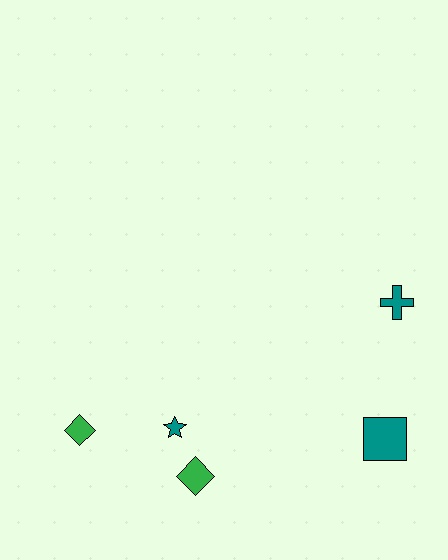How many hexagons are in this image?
There are no hexagons.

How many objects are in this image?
There are 5 objects.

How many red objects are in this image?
There are no red objects.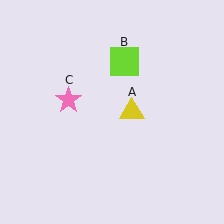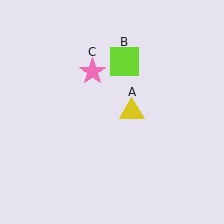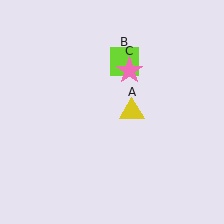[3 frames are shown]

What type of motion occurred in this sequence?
The pink star (object C) rotated clockwise around the center of the scene.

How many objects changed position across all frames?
1 object changed position: pink star (object C).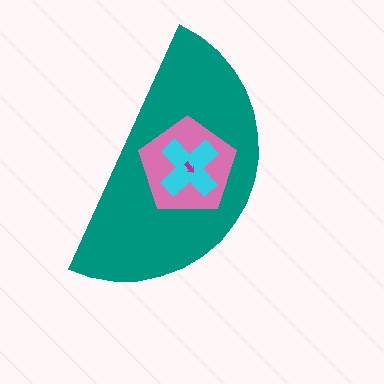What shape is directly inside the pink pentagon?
The cyan cross.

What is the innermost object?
The magenta arrow.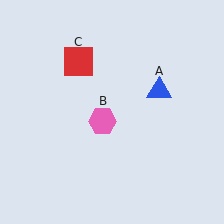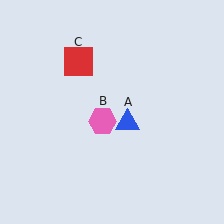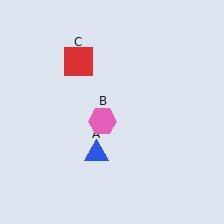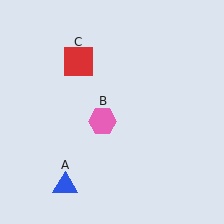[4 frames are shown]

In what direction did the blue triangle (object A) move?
The blue triangle (object A) moved down and to the left.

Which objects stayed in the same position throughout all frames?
Pink hexagon (object B) and red square (object C) remained stationary.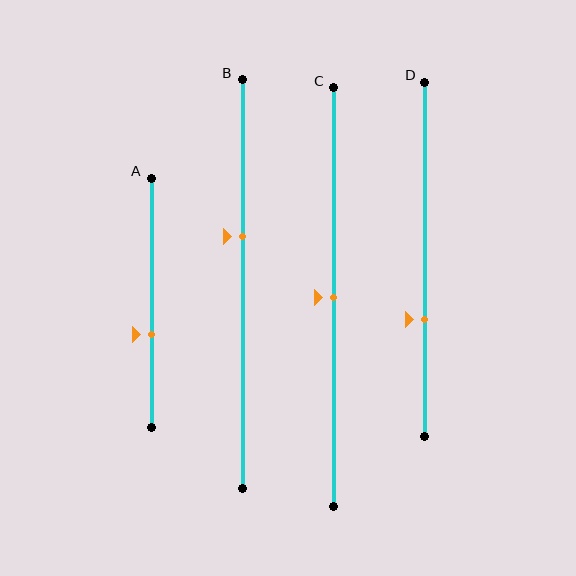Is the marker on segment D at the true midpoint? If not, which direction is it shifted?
No, the marker on segment D is shifted downward by about 17% of the segment length.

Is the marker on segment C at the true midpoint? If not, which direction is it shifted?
Yes, the marker on segment C is at the true midpoint.